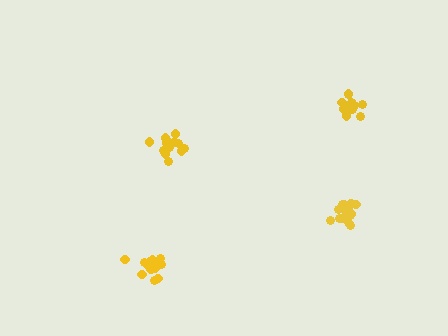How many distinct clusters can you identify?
There are 4 distinct clusters.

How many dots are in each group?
Group 1: 15 dots, Group 2: 14 dots, Group 3: 15 dots, Group 4: 15 dots (59 total).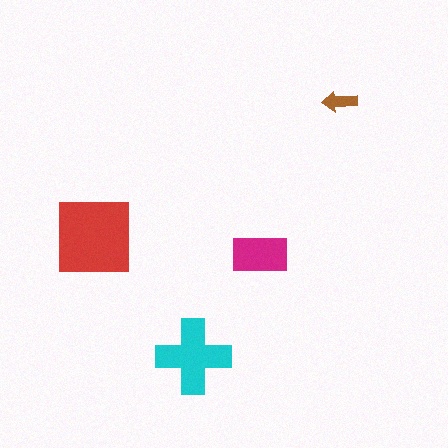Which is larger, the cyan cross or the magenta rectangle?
The cyan cross.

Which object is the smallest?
The brown arrow.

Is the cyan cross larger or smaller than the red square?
Smaller.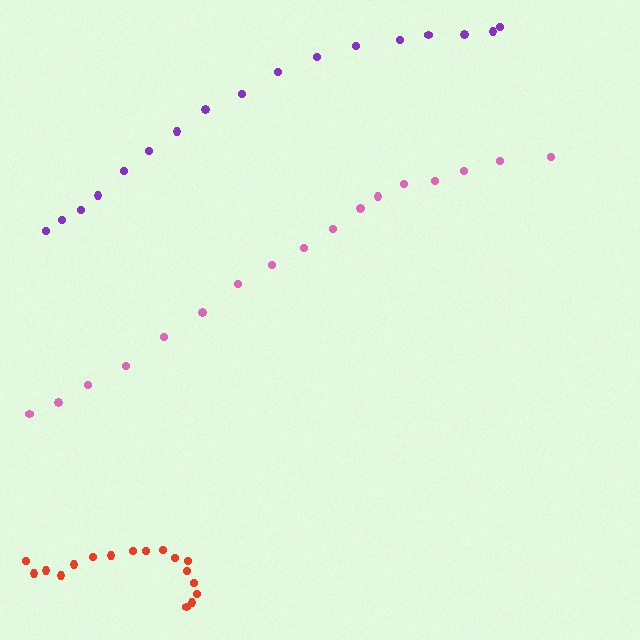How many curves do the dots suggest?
There are 3 distinct paths.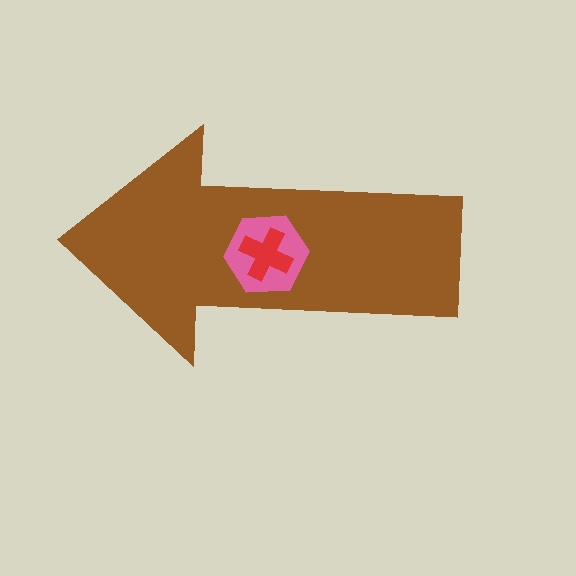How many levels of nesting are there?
3.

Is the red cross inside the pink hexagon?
Yes.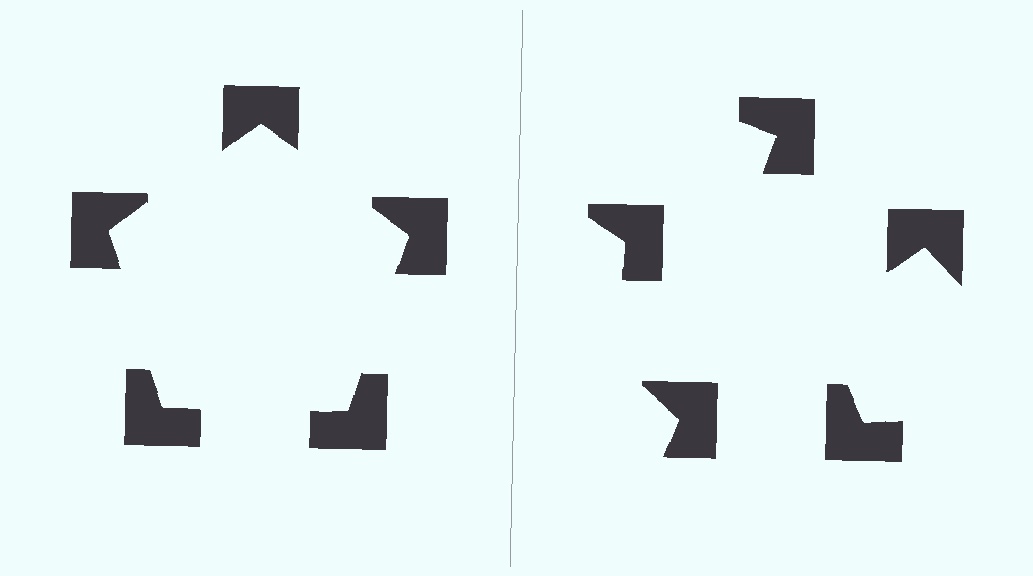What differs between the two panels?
The notched squares are positioned identically on both sides; only the wedge orientations differ. On the left they align to a pentagon; on the right they are misaligned.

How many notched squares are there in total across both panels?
10 — 5 on each side.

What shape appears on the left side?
An illusory pentagon.